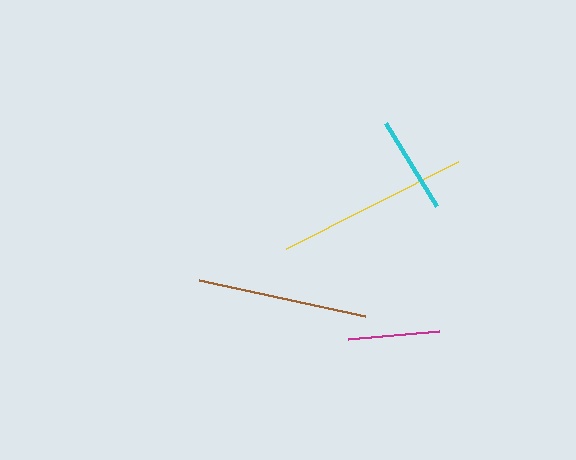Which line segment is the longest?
The yellow line is the longest at approximately 193 pixels.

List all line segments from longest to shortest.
From longest to shortest: yellow, brown, cyan, magenta.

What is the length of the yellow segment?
The yellow segment is approximately 193 pixels long.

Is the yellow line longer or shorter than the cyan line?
The yellow line is longer than the cyan line.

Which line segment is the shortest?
The magenta line is the shortest at approximately 91 pixels.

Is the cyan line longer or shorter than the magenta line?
The cyan line is longer than the magenta line.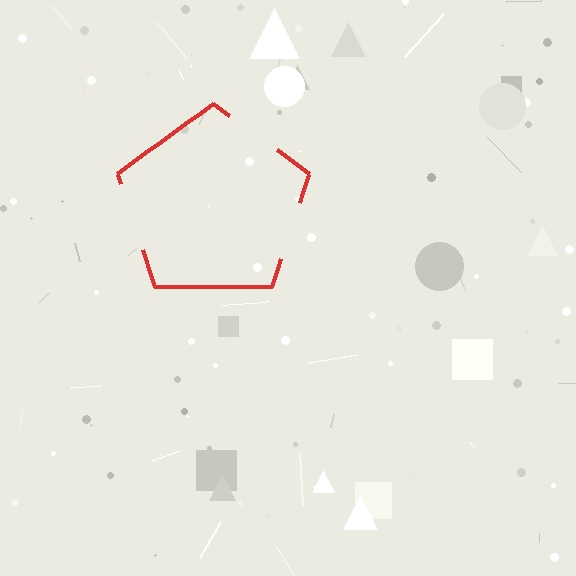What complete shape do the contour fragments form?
The contour fragments form a pentagon.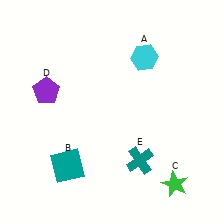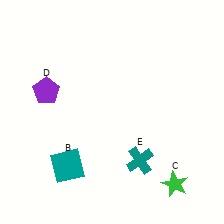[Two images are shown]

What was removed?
The cyan hexagon (A) was removed in Image 2.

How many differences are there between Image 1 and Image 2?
There is 1 difference between the two images.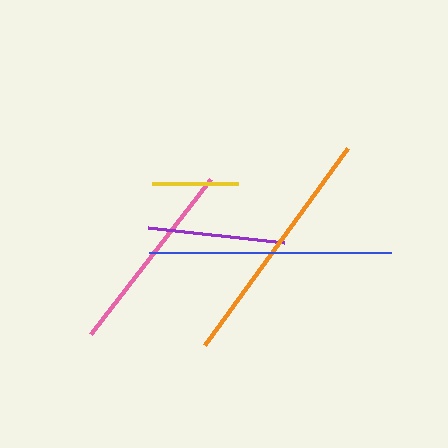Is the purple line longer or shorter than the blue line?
The blue line is longer than the purple line.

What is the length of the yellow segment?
The yellow segment is approximately 85 pixels long.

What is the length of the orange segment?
The orange segment is approximately 244 pixels long.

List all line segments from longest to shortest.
From longest to shortest: orange, blue, pink, purple, yellow.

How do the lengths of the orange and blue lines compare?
The orange and blue lines are approximately the same length.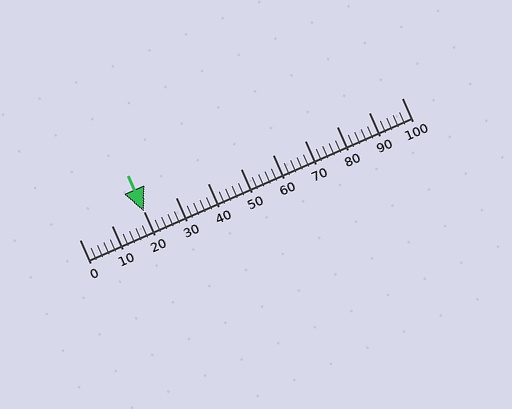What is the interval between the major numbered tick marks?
The major tick marks are spaced 10 units apart.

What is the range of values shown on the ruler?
The ruler shows values from 0 to 100.